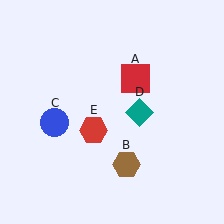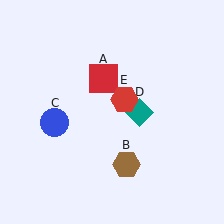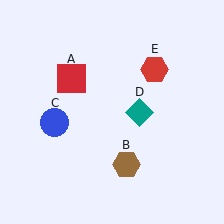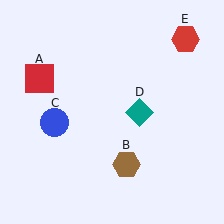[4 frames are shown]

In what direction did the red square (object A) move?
The red square (object A) moved left.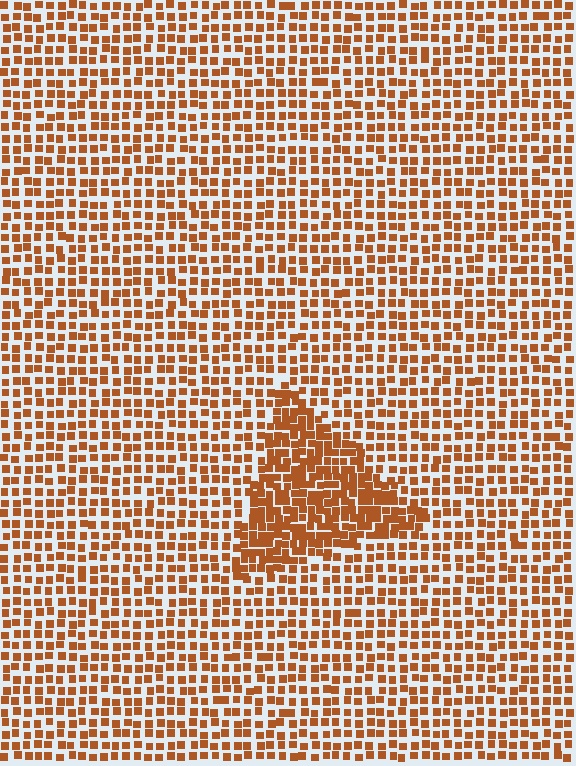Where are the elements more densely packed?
The elements are more densely packed inside the triangle boundary.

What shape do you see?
I see a triangle.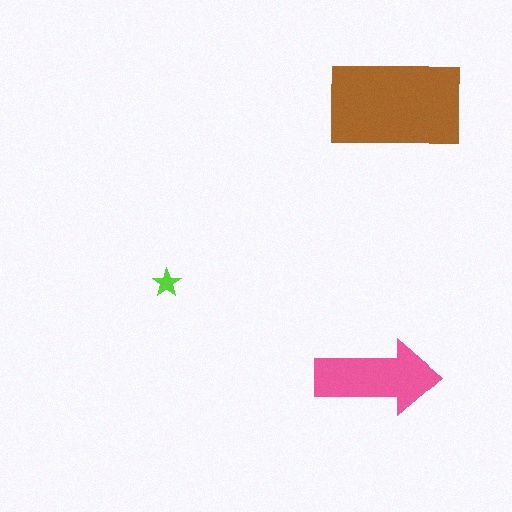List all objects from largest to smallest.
The brown rectangle, the pink arrow, the lime star.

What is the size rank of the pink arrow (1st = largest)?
2nd.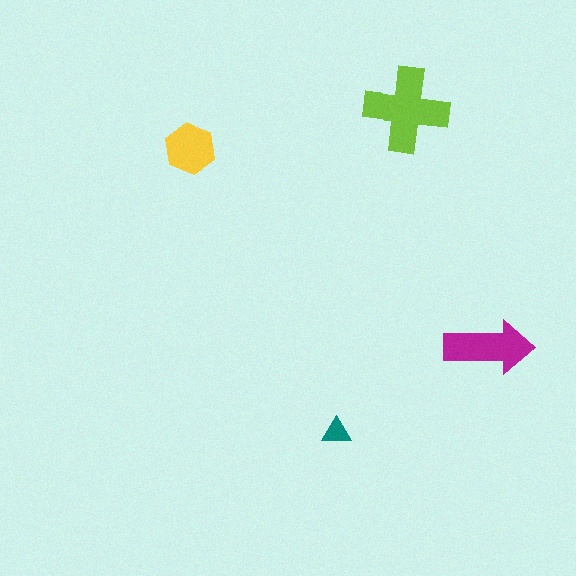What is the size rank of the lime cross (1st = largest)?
1st.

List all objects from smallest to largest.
The teal triangle, the yellow hexagon, the magenta arrow, the lime cross.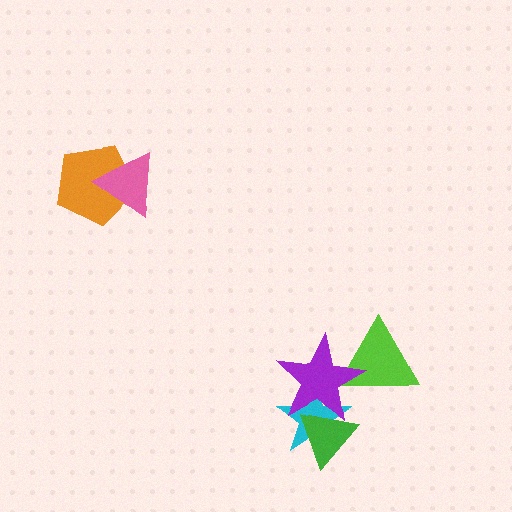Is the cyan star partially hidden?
Yes, it is partially covered by another shape.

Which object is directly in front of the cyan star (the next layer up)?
The purple star is directly in front of the cyan star.